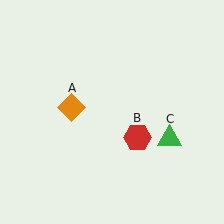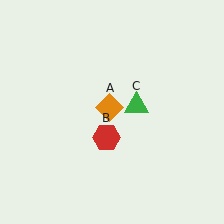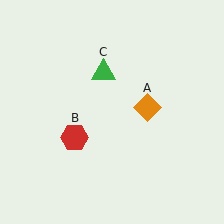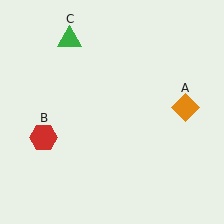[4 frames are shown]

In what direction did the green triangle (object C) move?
The green triangle (object C) moved up and to the left.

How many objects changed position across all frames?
3 objects changed position: orange diamond (object A), red hexagon (object B), green triangle (object C).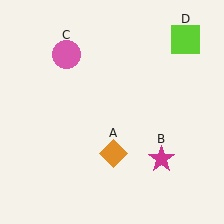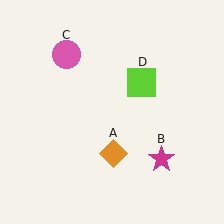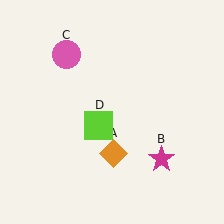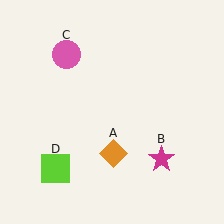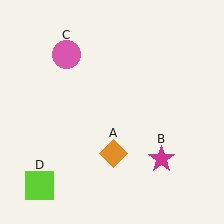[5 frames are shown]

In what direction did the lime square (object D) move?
The lime square (object D) moved down and to the left.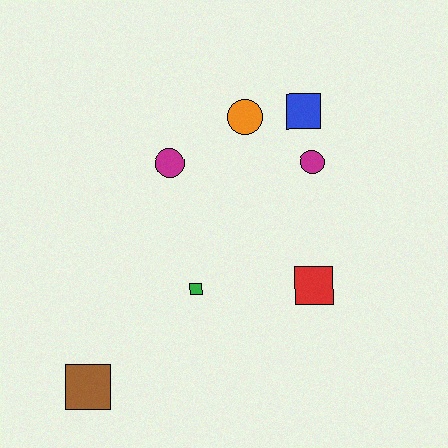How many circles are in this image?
There are 3 circles.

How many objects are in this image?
There are 7 objects.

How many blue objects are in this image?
There is 1 blue object.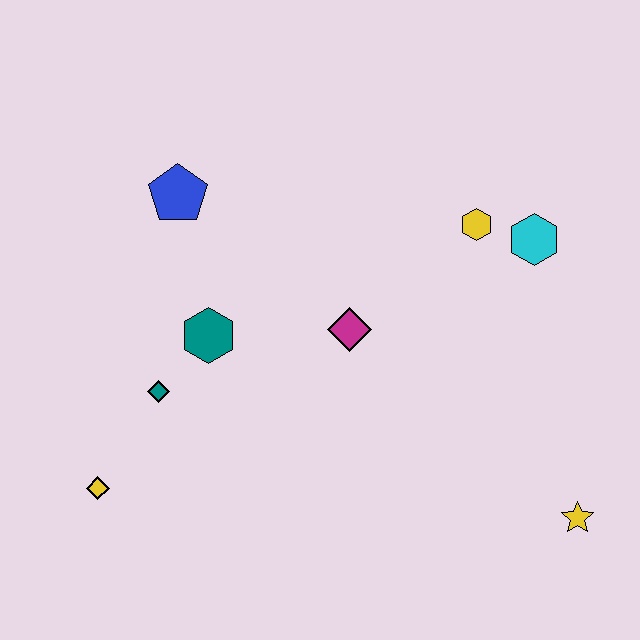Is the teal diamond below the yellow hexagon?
Yes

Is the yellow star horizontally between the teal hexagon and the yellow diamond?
No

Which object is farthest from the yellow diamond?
The cyan hexagon is farthest from the yellow diamond.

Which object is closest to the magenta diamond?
The teal hexagon is closest to the magenta diamond.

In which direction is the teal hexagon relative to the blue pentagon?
The teal hexagon is below the blue pentagon.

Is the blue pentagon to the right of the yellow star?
No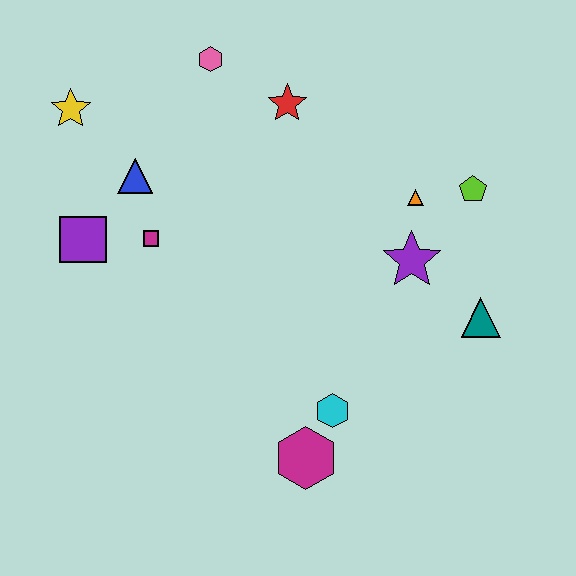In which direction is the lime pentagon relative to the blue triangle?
The lime pentagon is to the right of the blue triangle.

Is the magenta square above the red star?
No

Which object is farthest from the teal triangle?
The yellow star is farthest from the teal triangle.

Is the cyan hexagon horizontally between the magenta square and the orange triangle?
Yes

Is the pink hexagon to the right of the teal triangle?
No